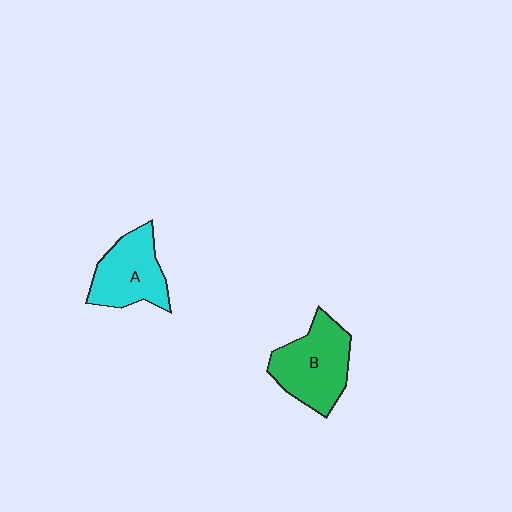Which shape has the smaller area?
Shape A (cyan).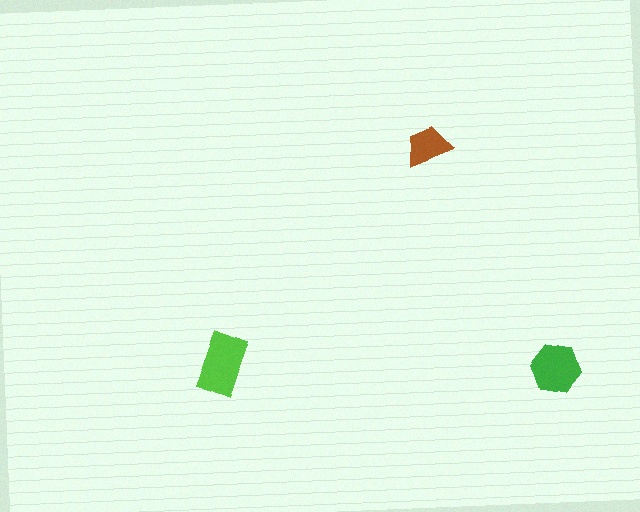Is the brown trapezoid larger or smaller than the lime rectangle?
Smaller.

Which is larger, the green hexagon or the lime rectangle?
The lime rectangle.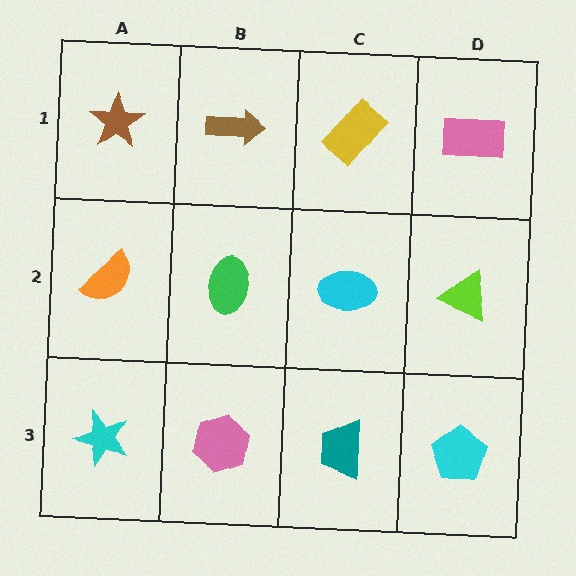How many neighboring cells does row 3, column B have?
3.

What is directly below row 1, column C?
A cyan ellipse.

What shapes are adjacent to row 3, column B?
A green ellipse (row 2, column B), a cyan star (row 3, column A), a teal trapezoid (row 3, column C).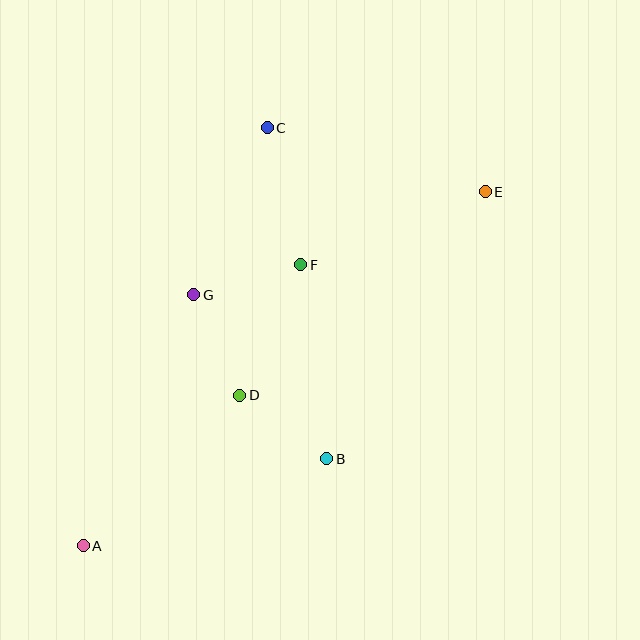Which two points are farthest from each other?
Points A and E are farthest from each other.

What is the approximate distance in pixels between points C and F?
The distance between C and F is approximately 141 pixels.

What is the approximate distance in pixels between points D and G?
The distance between D and G is approximately 111 pixels.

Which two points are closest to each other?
Points B and D are closest to each other.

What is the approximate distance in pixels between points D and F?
The distance between D and F is approximately 144 pixels.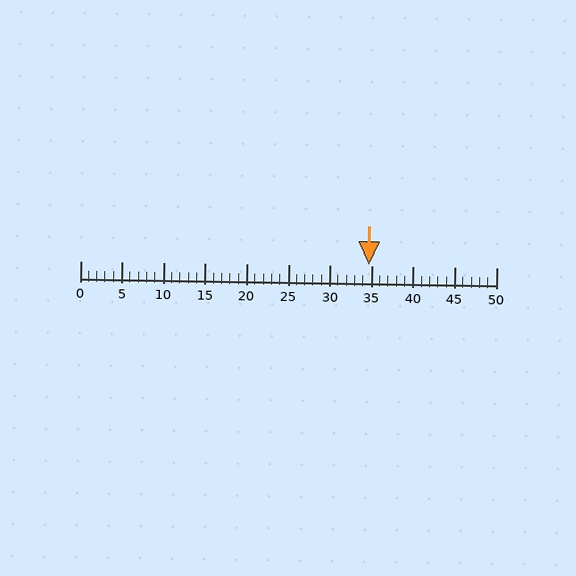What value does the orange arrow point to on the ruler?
The orange arrow points to approximately 35.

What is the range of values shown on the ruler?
The ruler shows values from 0 to 50.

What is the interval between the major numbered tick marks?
The major tick marks are spaced 5 units apart.